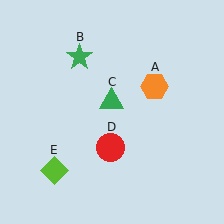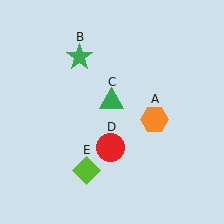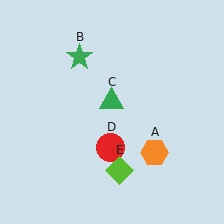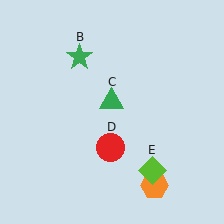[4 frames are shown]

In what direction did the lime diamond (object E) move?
The lime diamond (object E) moved right.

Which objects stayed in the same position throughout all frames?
Green star (object B) and green triangle (object C) and red circle (object D) remained stationary.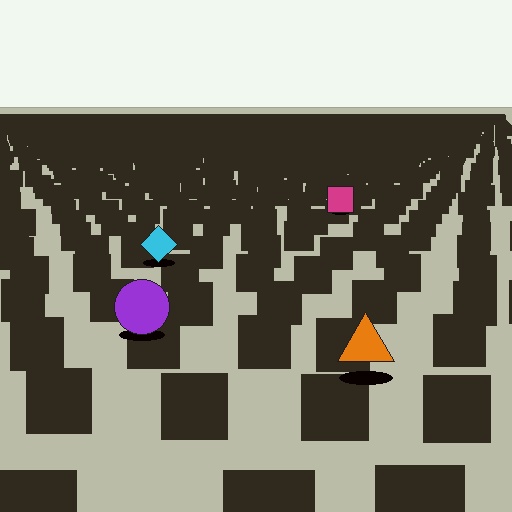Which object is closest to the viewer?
The orange triangle is closest. The texture marks near it are larger and more spread out.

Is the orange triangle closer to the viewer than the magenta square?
Yes. The orange triangle is closer — you can tell from the texture gradient: the ground texture is coarser near it.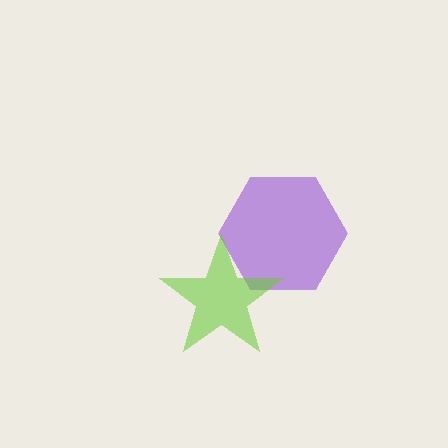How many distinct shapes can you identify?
There are 2 distinct shapes: a purple hexagon, a lime star.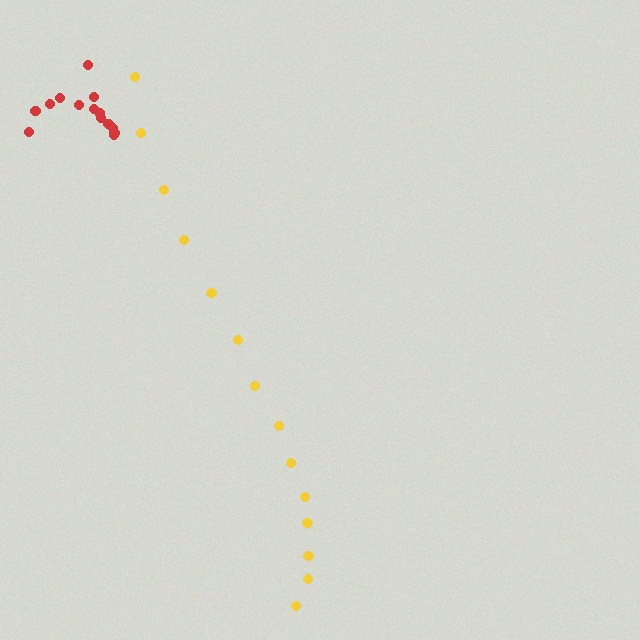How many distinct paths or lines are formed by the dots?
There are 2 distinct paths.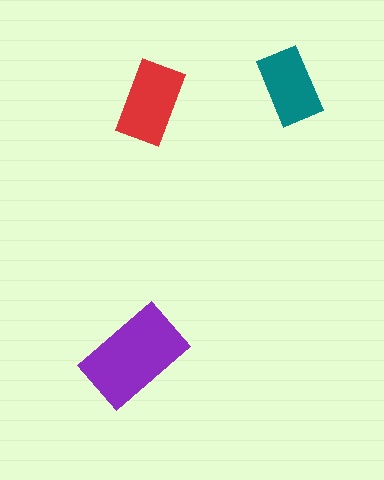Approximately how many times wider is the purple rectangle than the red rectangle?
About 1.5 times wider.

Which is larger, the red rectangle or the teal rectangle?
The red one.